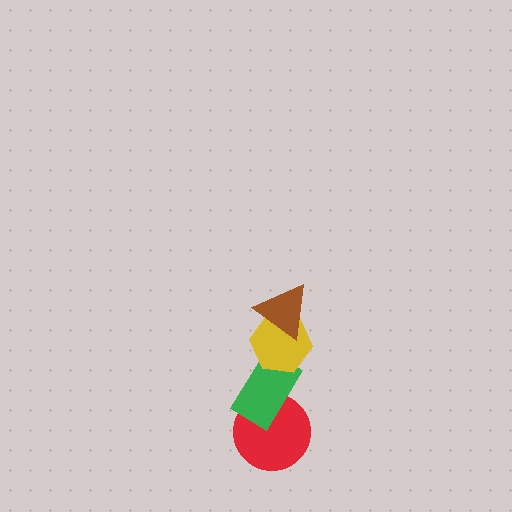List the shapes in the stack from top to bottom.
From top to bottom: the brown triangle, the yellow hexagon, the green rectangle, the red circle.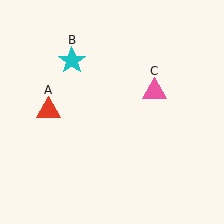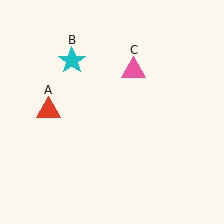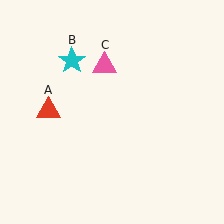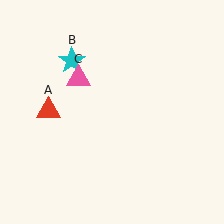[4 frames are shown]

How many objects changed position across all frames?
1 object changed position: pink triangle (object C).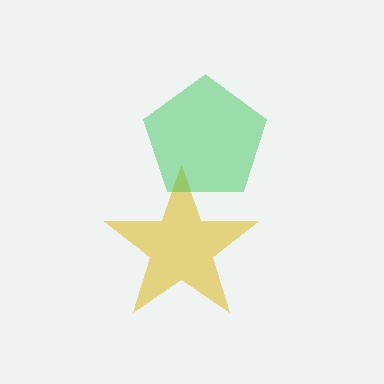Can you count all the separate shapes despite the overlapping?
Yes, there are 2 separate shapes.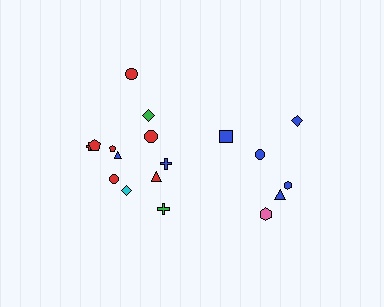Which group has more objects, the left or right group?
The left group.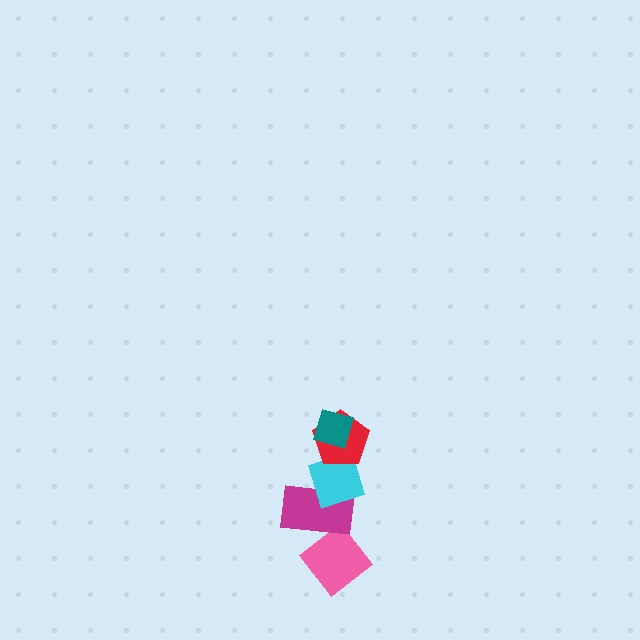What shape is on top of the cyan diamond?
The red pentagon is on top of the cyan diamond.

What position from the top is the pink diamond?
The pink diamond is 5th from the top.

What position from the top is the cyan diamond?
The cyan diamond is 3rd from the top.